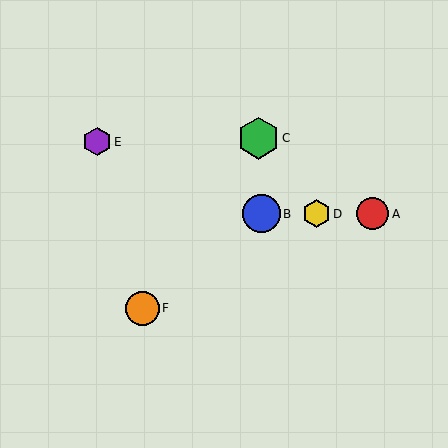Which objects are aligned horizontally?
Objects A, B, D are aligned horizontally.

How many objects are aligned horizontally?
3 objects (A, B, D) are aligned horizontally.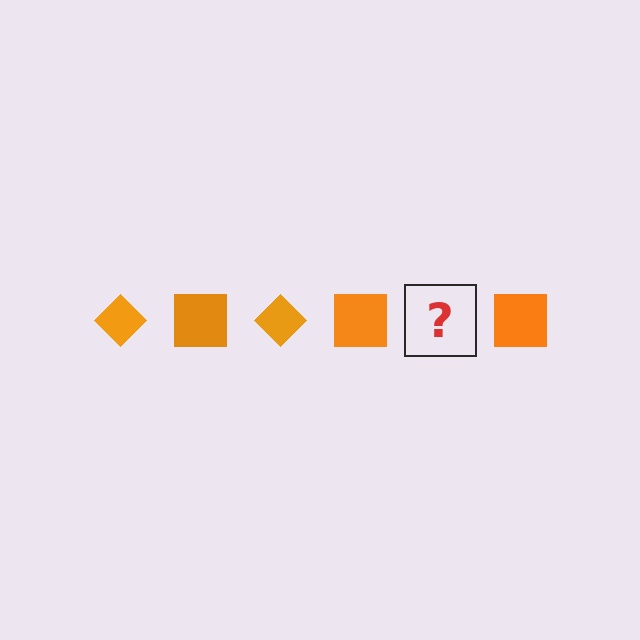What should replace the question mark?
The question mark should be replaced with an orange diamond.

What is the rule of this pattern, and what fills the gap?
The rule is that the pattern cycles through diamond, square shapes in orange. The gap should be filled with an orange diamond.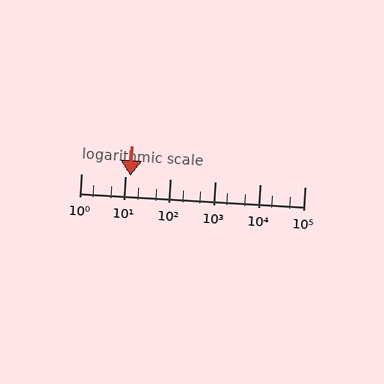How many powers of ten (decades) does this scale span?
The scale spans 5 decades, from 1 to 100000.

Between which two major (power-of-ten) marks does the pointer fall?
The pointer is between 10 and 100.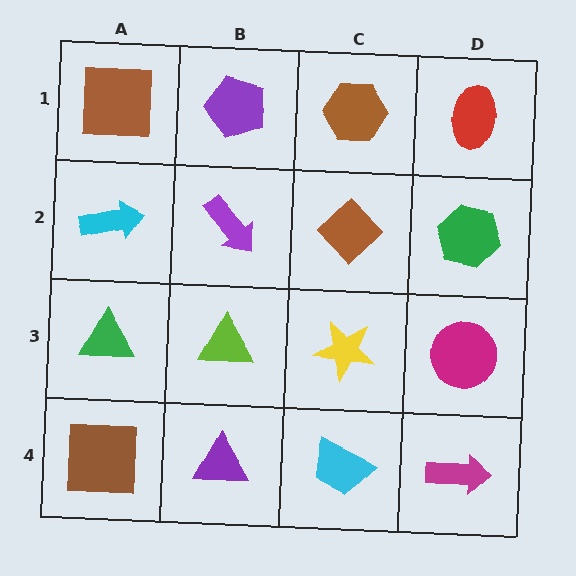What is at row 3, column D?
A magenta circle.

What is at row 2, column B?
A purple arrow.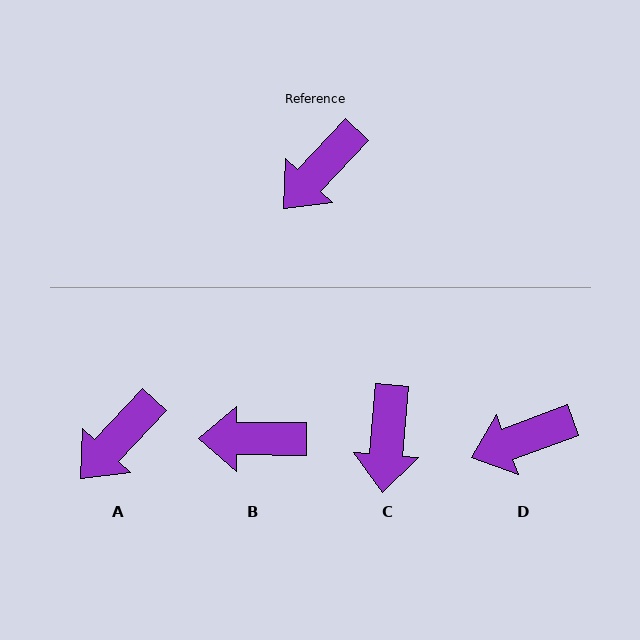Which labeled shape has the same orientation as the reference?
A.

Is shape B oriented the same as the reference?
No, it is off by about 47 degrees.